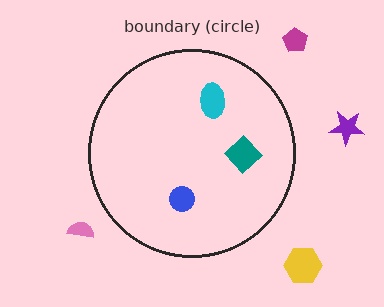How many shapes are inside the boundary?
3 inside, 4 outside.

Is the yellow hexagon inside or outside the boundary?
Outside.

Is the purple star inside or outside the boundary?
Outside.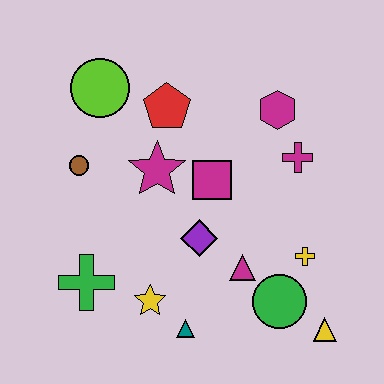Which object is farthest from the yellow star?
The magenta hexagon is farthest from the yellow star.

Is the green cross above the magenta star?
No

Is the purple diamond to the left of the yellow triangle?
Yes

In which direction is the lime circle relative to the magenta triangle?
The lime circle is above the magenta triangle.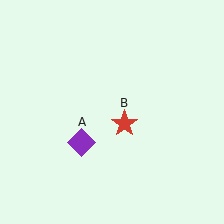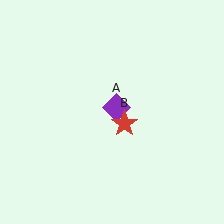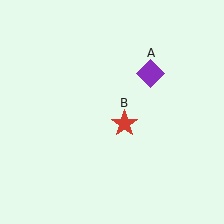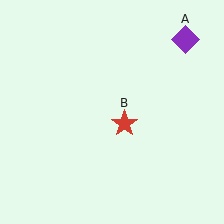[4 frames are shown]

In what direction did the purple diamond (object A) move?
The purple diamond (object A) moved up and to the right.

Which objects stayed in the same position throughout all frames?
Red star (object B) remained stationary.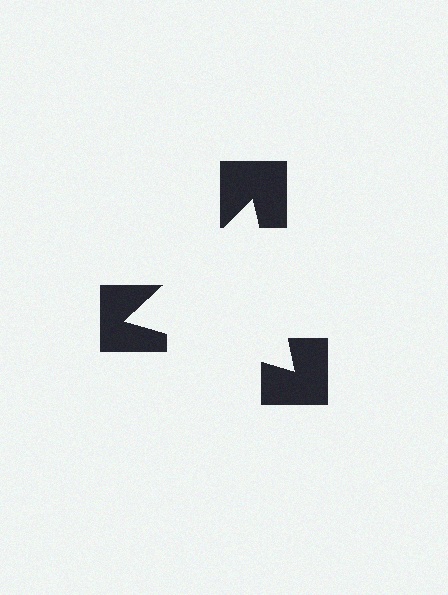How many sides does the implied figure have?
3 sides.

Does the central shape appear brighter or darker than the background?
It typically appears slightly brighter than the background, even though no actual brightness change is drawn.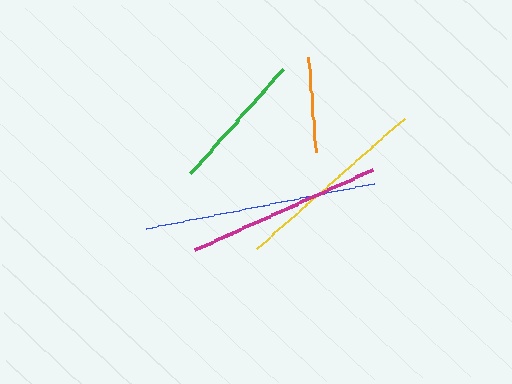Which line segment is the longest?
The blue line is the longest at approximately 232 pixels.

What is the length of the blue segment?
The blue segment is approximately 232 pixels long.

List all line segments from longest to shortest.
From longest to shortest: blue, yellow, magenta, green, orange.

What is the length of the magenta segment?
The magenta segment is approximately 196 pixels long.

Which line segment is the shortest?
The orange line is the shortest at approximately 95 pixels.